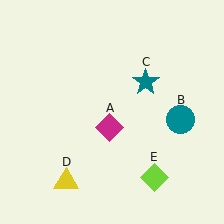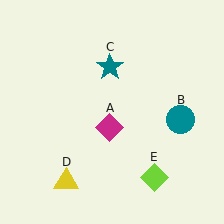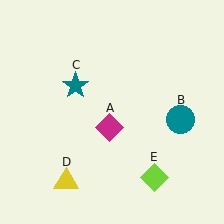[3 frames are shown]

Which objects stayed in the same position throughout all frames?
Magenta diamond (object A) and teal circle (object B) and yellow triangle (object D) and lime diamond (object E) remained stationary.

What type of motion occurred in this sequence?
The teal star (object C) rotated counterclockwise around the center of the scene.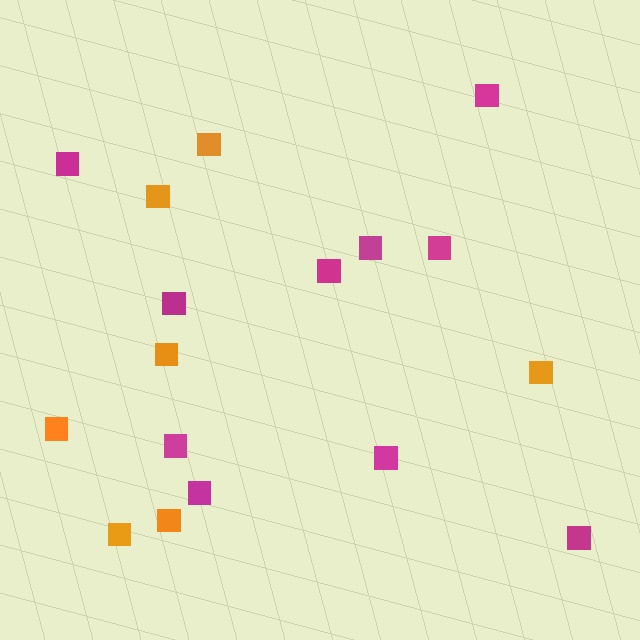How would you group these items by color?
There are 2 groups: one group of orange squares (7) and one group of magenta squares (10).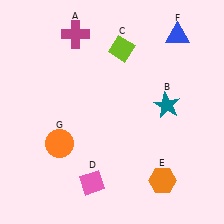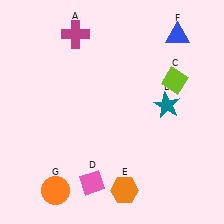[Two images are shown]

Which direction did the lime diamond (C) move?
The lime diamond (C) moved right.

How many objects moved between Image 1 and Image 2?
3 objects moved between the two images.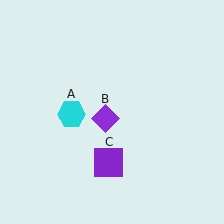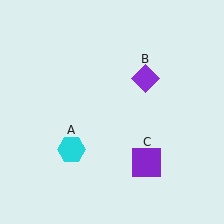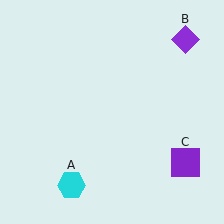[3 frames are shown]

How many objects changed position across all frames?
3 objects changed position: cyan hexagon (object A), purple diamond (object B), purple square (object C).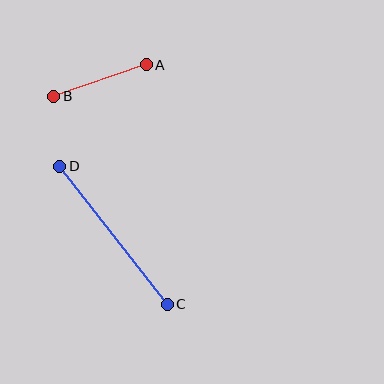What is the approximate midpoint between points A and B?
The midpoint is at approximately (100, 80) pixels.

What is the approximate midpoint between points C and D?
The midpoint is at approximately (114, 235) pixels.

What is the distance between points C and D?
The distance is approximately 175 pixels.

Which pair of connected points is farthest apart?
Points C and D are farthest apart.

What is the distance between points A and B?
The distance is approximately 97 pixels.